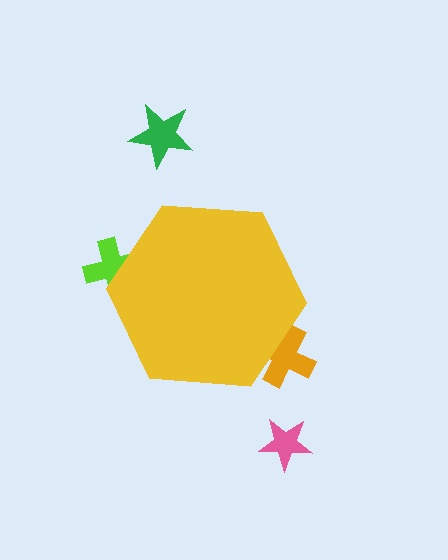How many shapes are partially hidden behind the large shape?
2 shapes are partially hidden.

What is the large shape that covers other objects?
A yellow hexagon.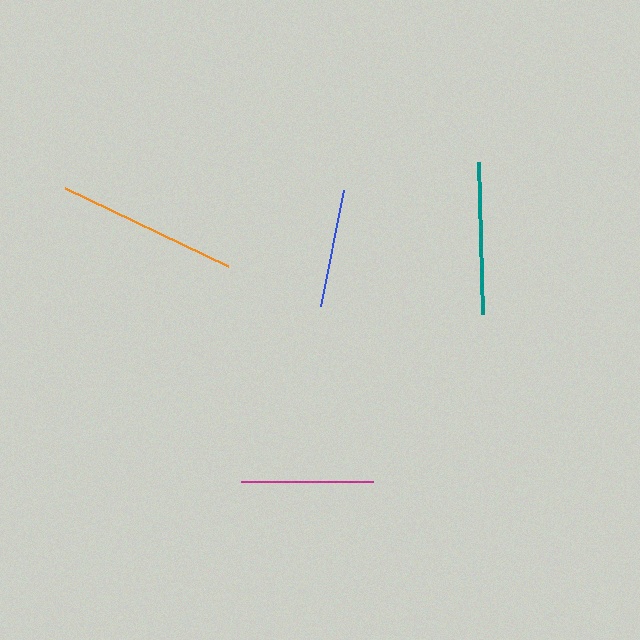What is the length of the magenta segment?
The magenta segment is approximately 132 pixels long.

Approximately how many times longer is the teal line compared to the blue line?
The teal line is approximately 1.3 times the length of the blue line.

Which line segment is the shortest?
The blue line is the shortest at approximately 118 pixels.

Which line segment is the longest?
The orange line is the longest at approximately 181 pixels.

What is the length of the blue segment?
The blue segment is approximately 118 pixels long.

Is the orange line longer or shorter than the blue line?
The orange line is longer than the blue line.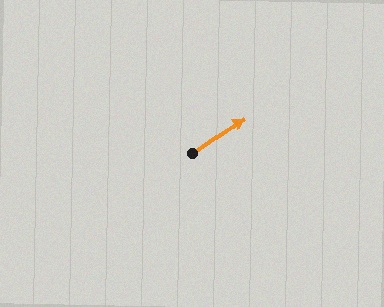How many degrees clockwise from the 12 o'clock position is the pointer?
Approximately 55 degrees.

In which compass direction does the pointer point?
Northeast.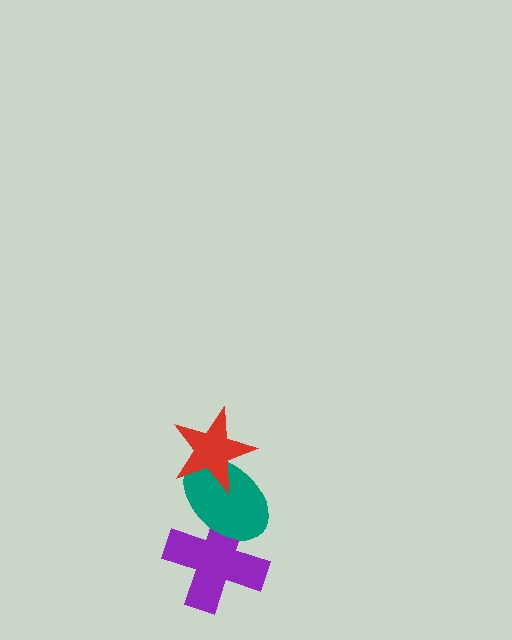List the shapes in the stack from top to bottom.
From top to bottom: the red star, the teal ellipse, the purple cross.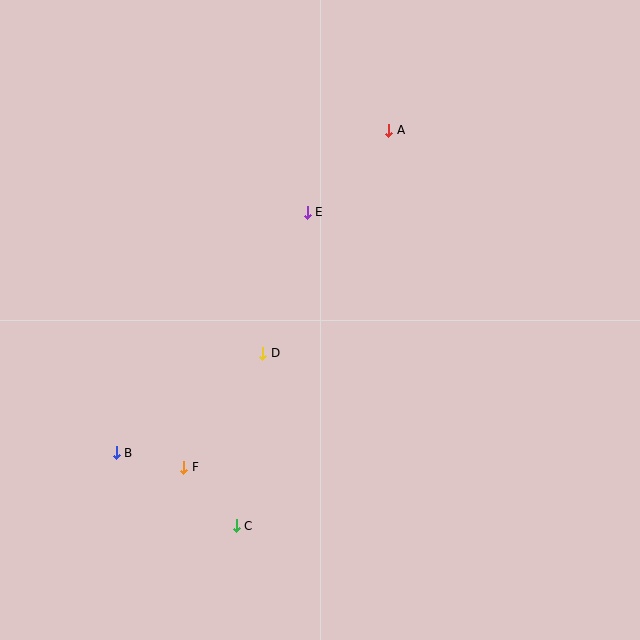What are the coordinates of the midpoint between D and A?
The midpoint between D and A is at (326, 242).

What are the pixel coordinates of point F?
Point F is at (184, 467).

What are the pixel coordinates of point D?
Point D is at (263, 353).